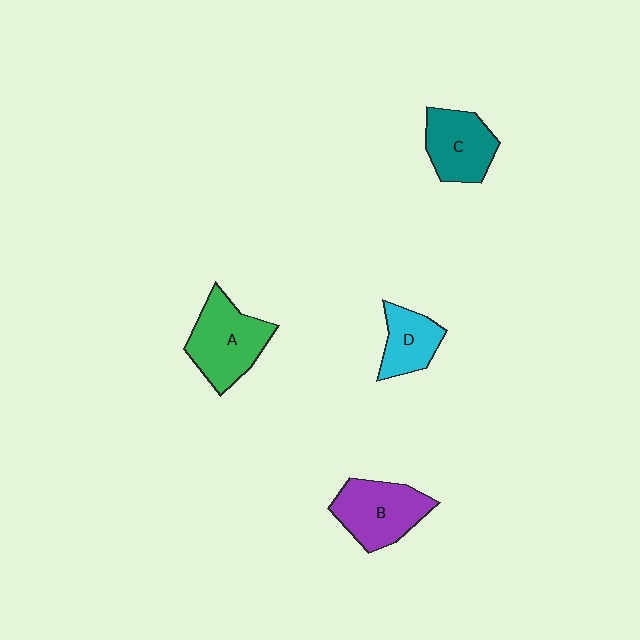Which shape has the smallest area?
Shape D (cyan).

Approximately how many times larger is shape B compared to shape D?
Approximately 1.5 times.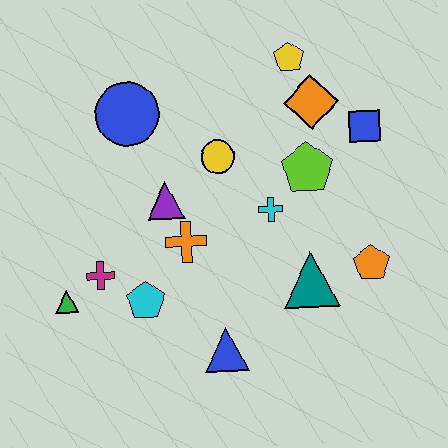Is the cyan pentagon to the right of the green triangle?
Yes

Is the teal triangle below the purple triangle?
Yes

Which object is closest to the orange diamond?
The yellow pentagon is closest to the orange diamond.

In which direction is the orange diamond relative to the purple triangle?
The orange diamond is to the right of the purple triangle.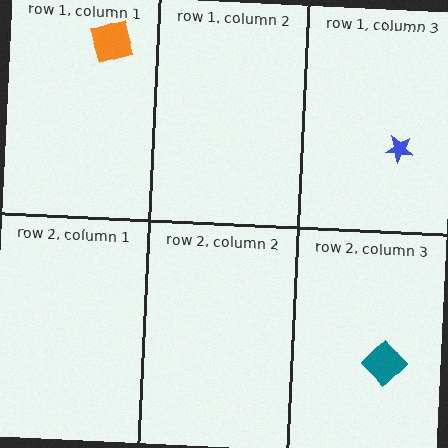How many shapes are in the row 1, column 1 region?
1.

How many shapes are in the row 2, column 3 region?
1.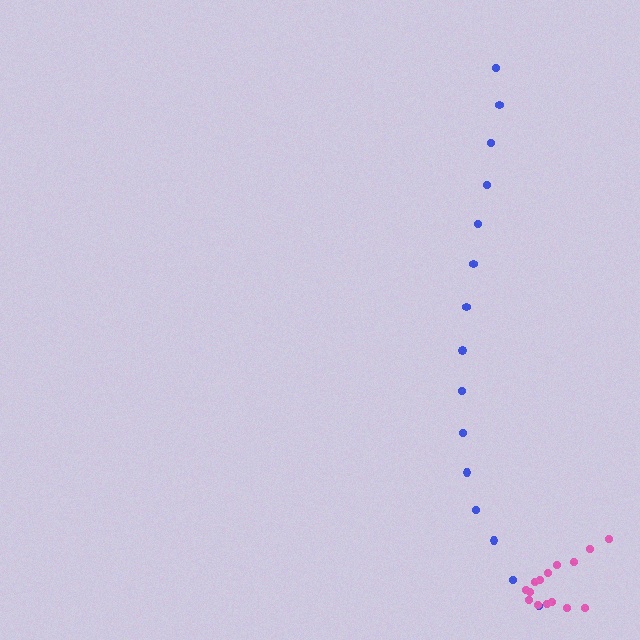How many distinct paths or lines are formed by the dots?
There are 2 distinct paths.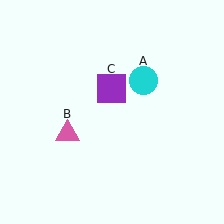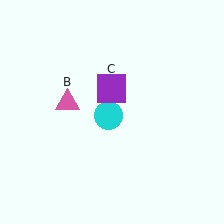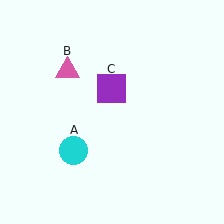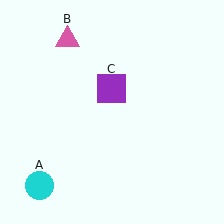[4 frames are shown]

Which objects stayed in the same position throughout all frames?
Purple square (object C) remained stationary.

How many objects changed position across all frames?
2 objects changed position: cyan circle (object A), pink triangle (object B).